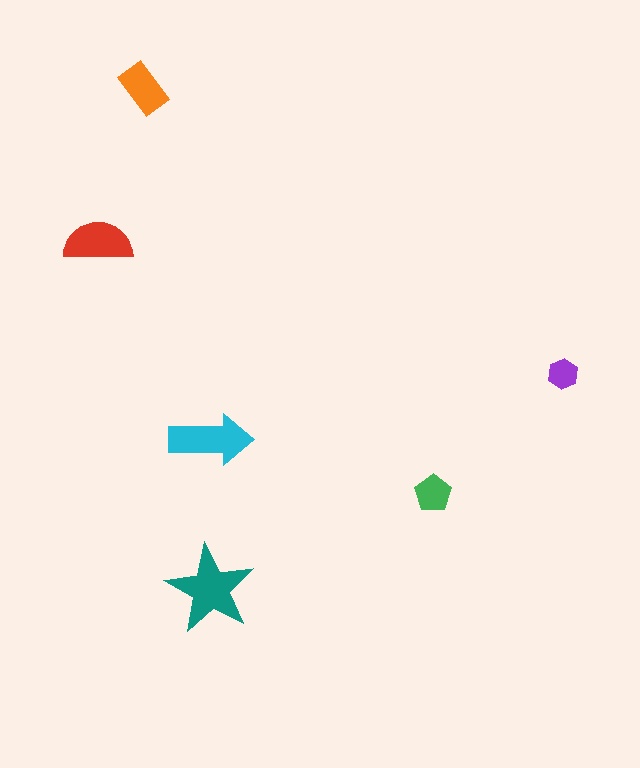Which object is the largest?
The teal star.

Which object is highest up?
The orange rectangle is topmost.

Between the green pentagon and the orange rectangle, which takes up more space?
The orange rectangle.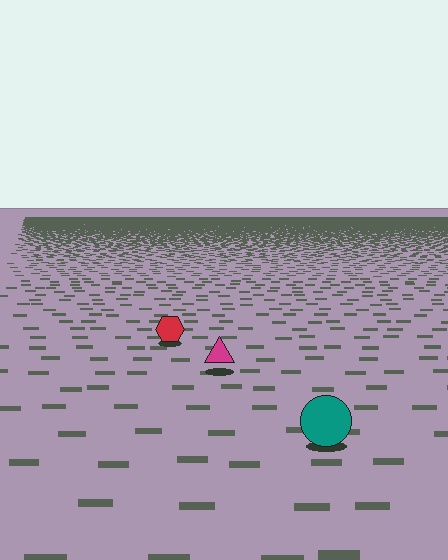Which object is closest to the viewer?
The teal circle is closest. The texture marks near it are larger and more spread out.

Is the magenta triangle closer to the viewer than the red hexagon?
Yes. The magenta triangle is closer — you can tell from the texture gradient: the ground texture is coarser near it.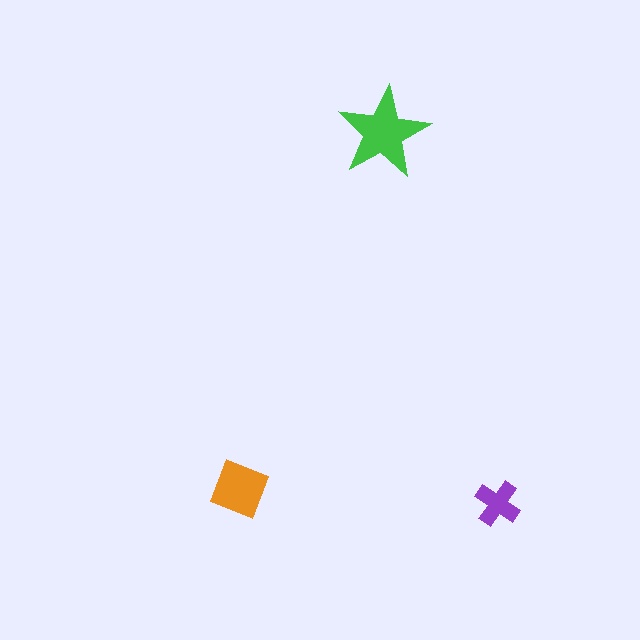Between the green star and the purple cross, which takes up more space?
The green star.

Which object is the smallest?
The purple cross.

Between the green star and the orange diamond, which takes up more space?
The green star.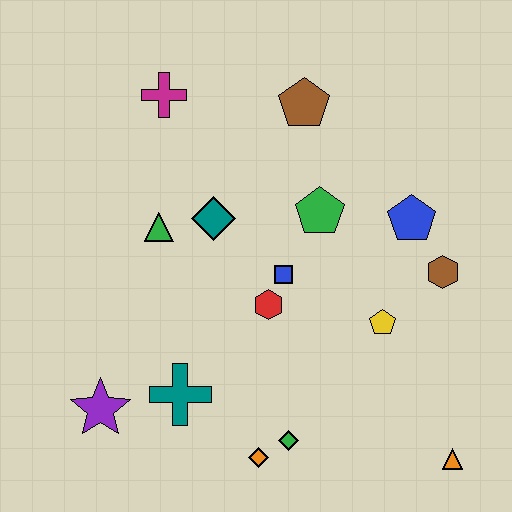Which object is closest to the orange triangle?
The yellow pentagon is closest to the orange triangle.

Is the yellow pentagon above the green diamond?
Yes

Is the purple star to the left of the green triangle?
Yes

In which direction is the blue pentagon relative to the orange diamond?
The blue pentagon is above the orange diamond.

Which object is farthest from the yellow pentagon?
The magenta cross is farthest from the yellow pentagon.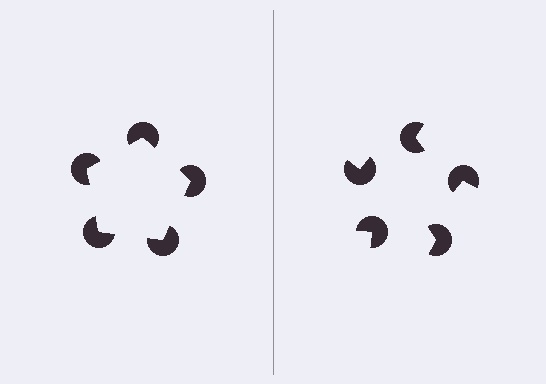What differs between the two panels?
The pac-man discs are positioned identically on both sides; only the wedge orientations differ. On the left they align to a pentagon; on the right they are misaligned.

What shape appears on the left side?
An illusory pentagon.